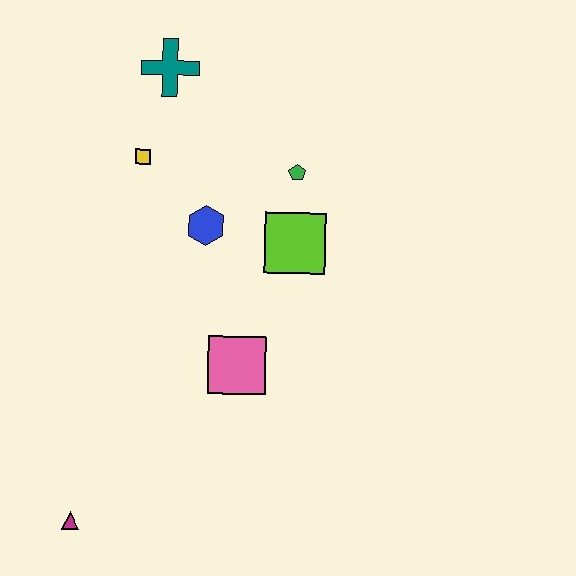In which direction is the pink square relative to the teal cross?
The pink square is below the teal cross.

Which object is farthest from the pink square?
The teal cross is farthest from the pink square.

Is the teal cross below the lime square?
No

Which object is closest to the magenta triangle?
The pink square is closest to the magenta triangle.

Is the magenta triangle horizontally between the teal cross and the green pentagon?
No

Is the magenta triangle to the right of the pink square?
No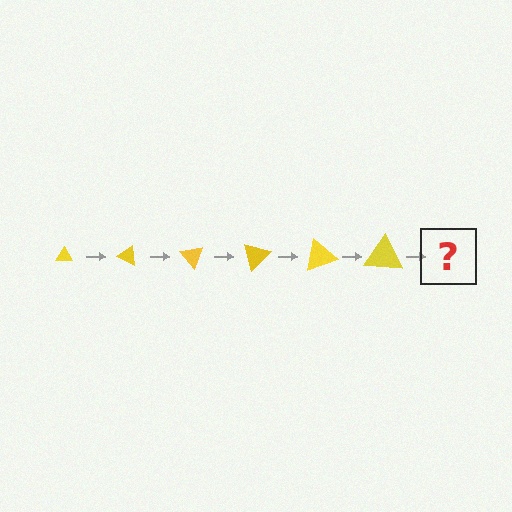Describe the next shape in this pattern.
It should be a triangle, larger than the previous one and rotated 150 degrees from the start.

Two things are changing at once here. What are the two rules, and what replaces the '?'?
The two rules are that the triangle grows larger each step and it rotates 25 degrees each step. The '?' should be a triangle, larger than the previous one and rotated 150 degrees from the start.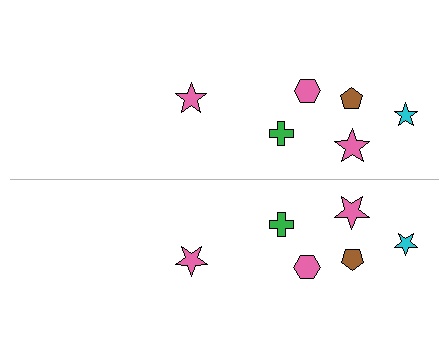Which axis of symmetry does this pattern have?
The pattern has a horizontal axis of symmetry running through the center of the image.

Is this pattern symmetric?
Yes, this pattern has bilateral (reflection) symmetry.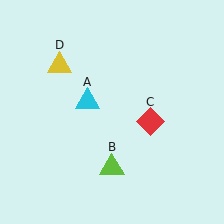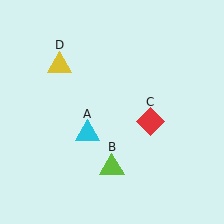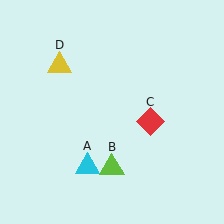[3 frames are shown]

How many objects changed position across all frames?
1 object changed position: cyan triangle (object A).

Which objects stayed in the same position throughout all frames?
Lime triangle (object B) and red diamond (object C) and yellow triangle (object D) remained stationary.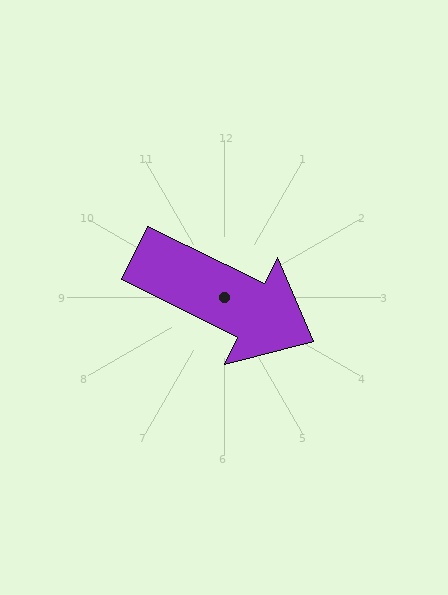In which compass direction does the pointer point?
Southeast.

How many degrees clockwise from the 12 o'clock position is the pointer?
Approximately 116 degrees.